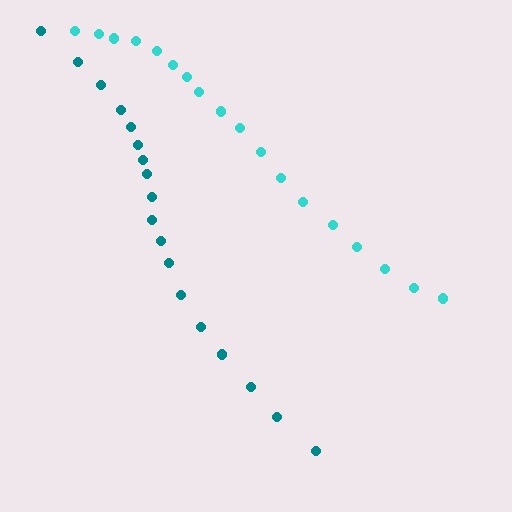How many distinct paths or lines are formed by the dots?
There are 2 distinct paths.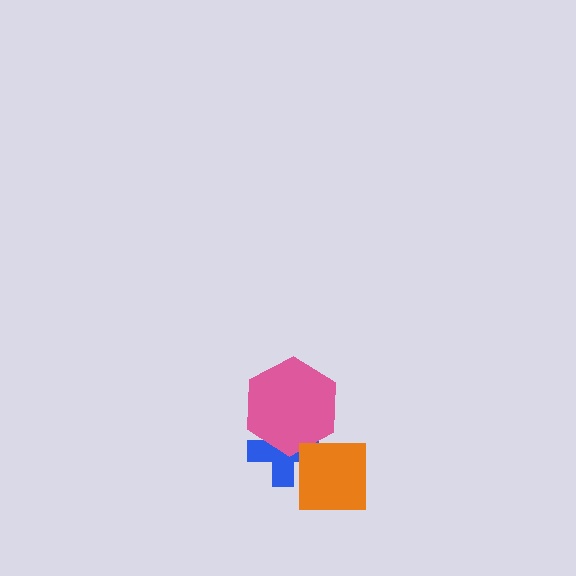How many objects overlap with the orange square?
1 object overlaps with the orange square.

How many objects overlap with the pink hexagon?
1 object overlaps with the pink hexagon.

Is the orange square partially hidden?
No, no other shape covers it.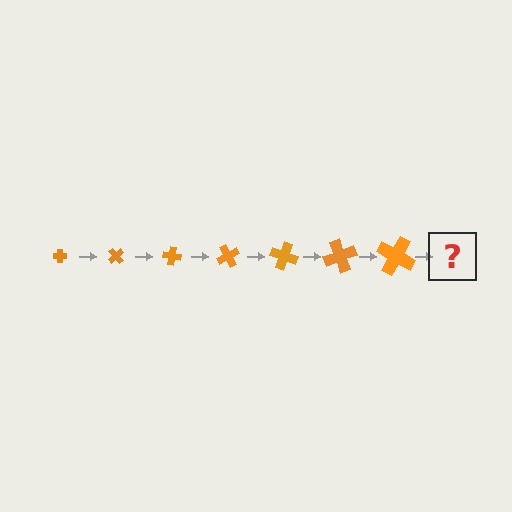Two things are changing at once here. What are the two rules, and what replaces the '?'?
The two rules are that the cross grows larger each step and it rotates 50 degrees each step. The '?' should be a cross, larger than the previous one and rotated 350 degrees from the start.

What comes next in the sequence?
The next element should be a cross, larger than the previous one and rotated 350 degrees from the start.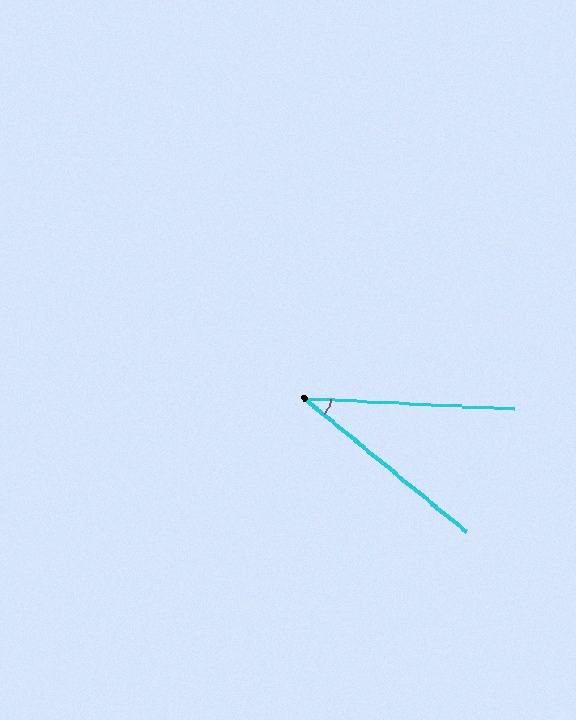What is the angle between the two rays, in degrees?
Approximately 36 degrees.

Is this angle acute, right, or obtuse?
It is acute.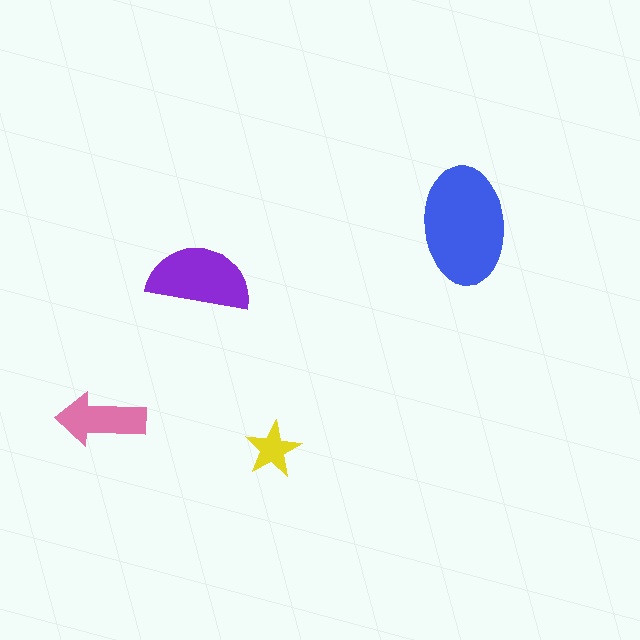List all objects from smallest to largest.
The yellow star, the pink arrow, the purple semicircle, the blue ellipse.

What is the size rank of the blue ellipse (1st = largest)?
1st.